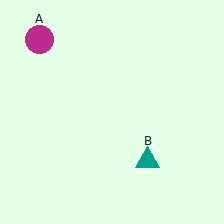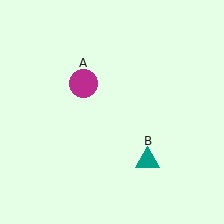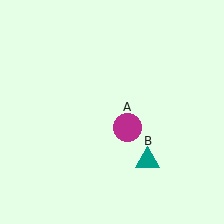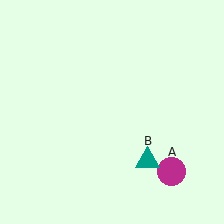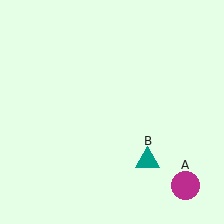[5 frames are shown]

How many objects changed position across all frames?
1 object changed position: magenta circle (object A).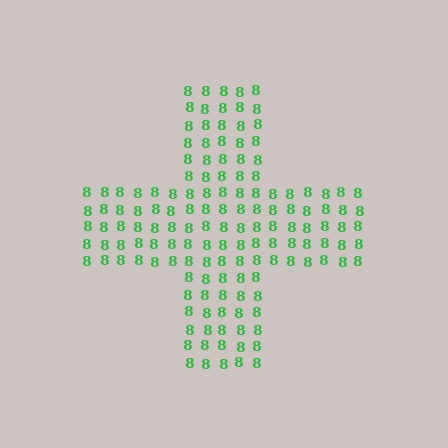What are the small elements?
The small elements are digit 8's.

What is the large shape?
The large shape is a cross.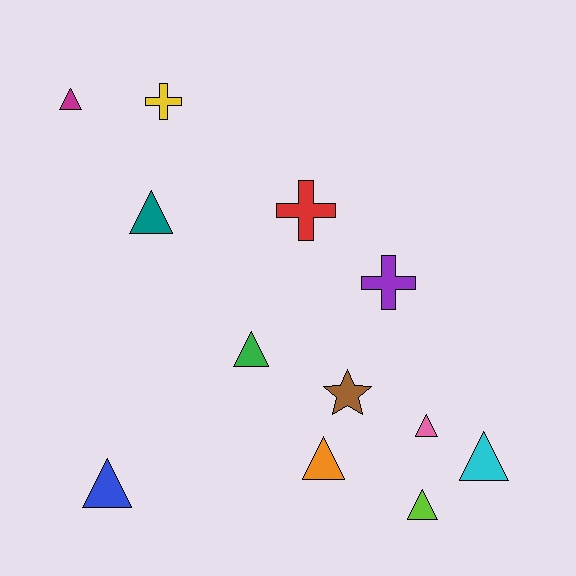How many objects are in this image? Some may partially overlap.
There are 12 objects.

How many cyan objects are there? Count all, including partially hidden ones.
There is 1 cyan object.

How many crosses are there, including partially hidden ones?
There are 3 crosses.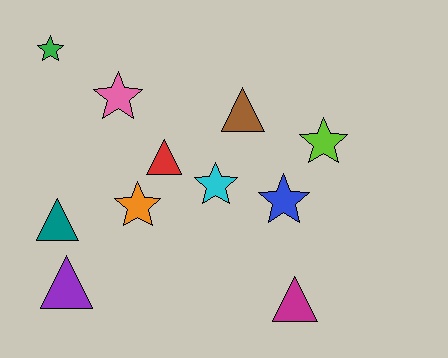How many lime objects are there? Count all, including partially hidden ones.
There is 1 lime object.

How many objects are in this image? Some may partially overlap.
There are 11 objects.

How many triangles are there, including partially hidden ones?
There are 5 triangles.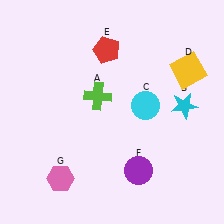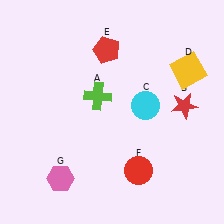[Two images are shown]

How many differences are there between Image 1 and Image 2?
There are 2 differences between the two images.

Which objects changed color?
B changed from cyan to red. F changed from purple to red.